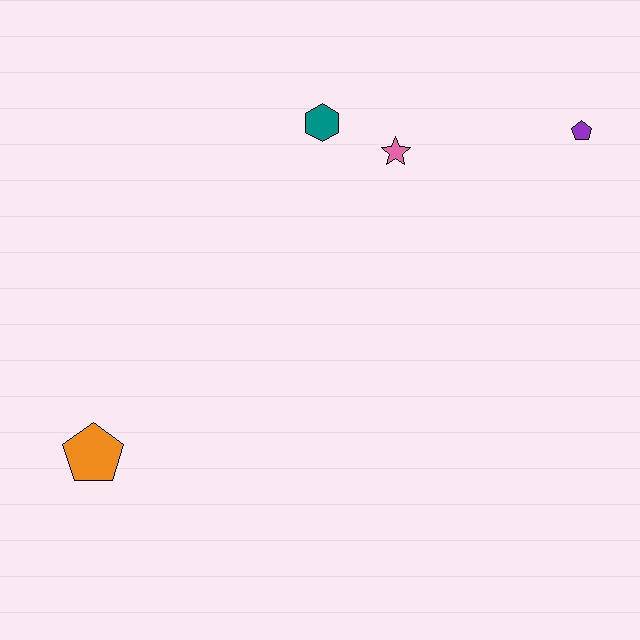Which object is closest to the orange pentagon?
The teal hexagon is closest to the orange pentagon.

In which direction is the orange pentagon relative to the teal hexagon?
The orange pentagon is below the teal hexagon.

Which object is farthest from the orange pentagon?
The purple pentagon is farthest from the orange pentagon.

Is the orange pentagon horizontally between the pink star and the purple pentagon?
No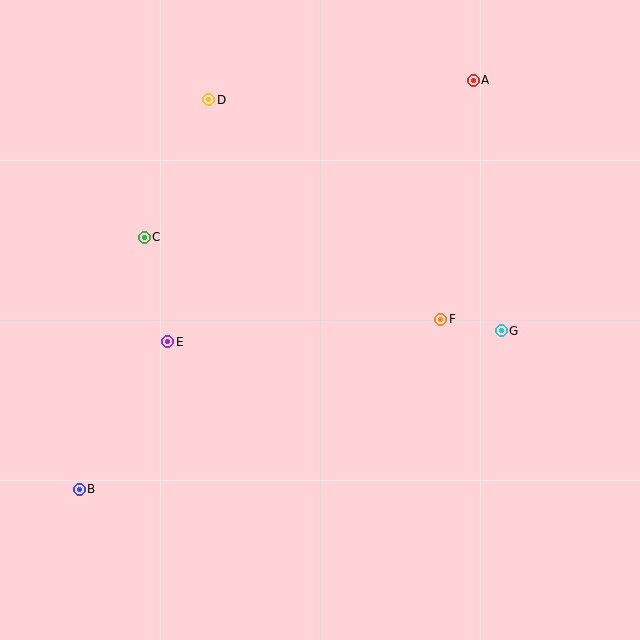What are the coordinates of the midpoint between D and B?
The midpoint between D and B is at (144, 295).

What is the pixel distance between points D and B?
The distance between D and B is 410 pixels.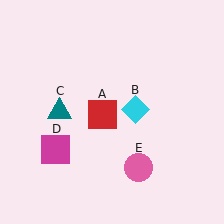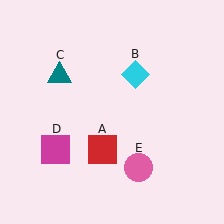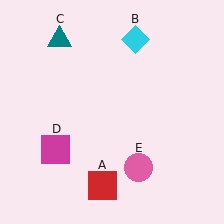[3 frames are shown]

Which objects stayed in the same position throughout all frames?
Magenta square (object D) and pink circle (object E) remained stationary.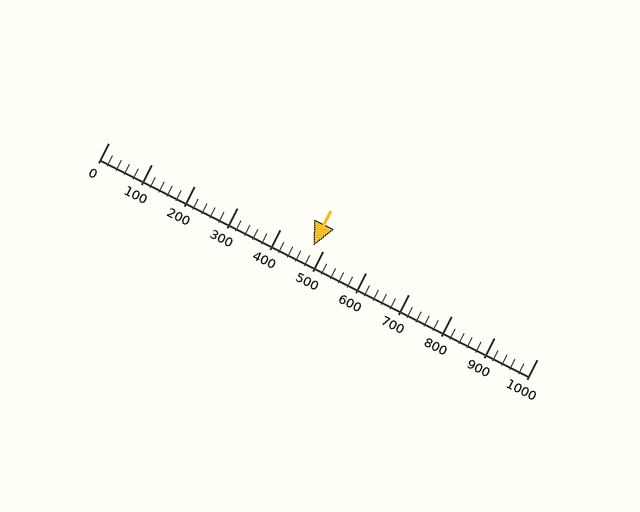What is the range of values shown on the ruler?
The ruler shows values from 0 to 1000.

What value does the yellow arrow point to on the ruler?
The yellow arrow points to approximately 479.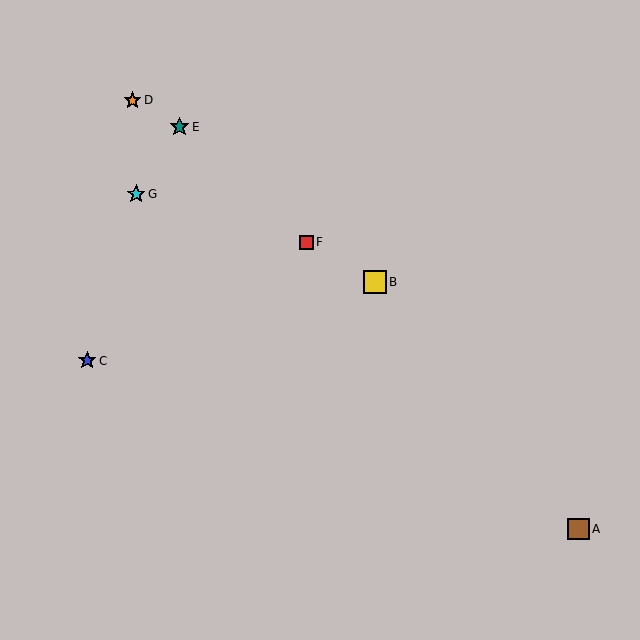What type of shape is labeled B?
Shape B is a yellow square.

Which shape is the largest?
The yellow square (labeled B) is the largest.